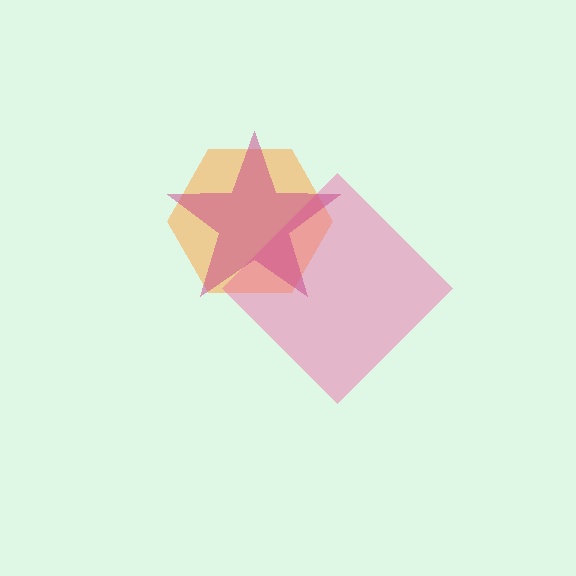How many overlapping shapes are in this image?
There are 3 overlapping shapes in the image.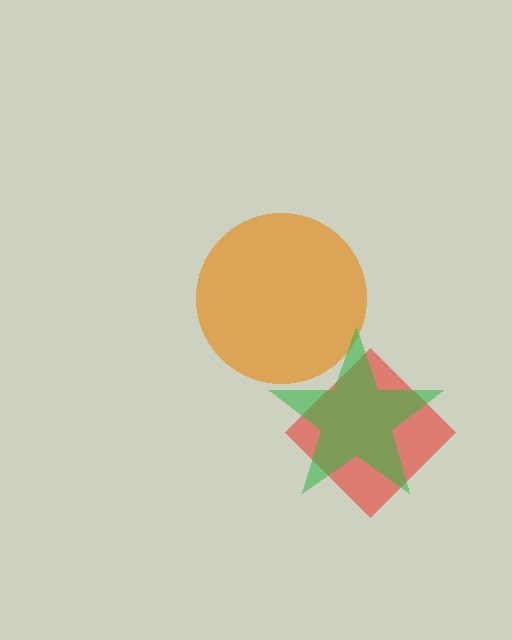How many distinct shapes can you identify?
There are 3 distinct shapes: an orange circle, a red diamond, a green star.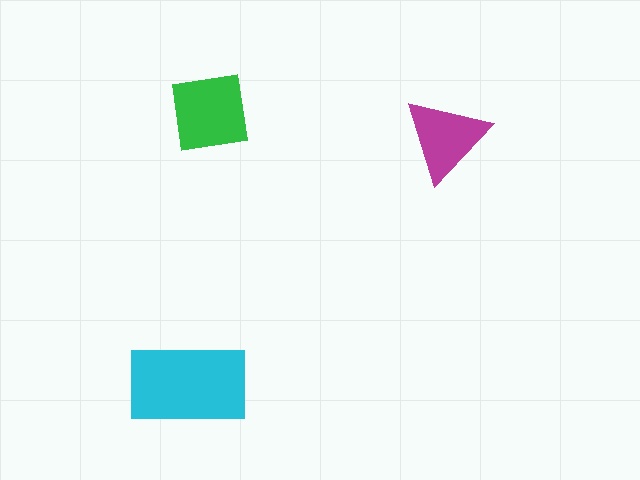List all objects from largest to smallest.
The cyan rectangle, the green square, the magenta triangle.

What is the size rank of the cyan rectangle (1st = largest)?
1st.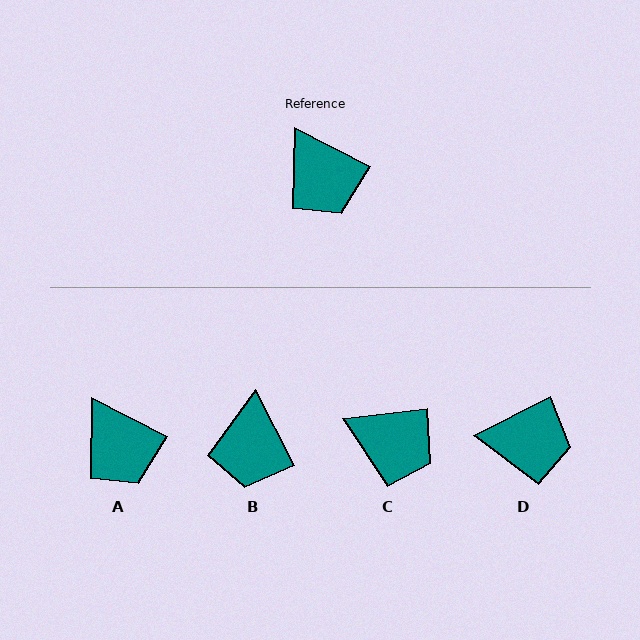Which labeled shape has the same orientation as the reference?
A.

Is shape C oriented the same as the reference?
No, it is off by about 34 degrees.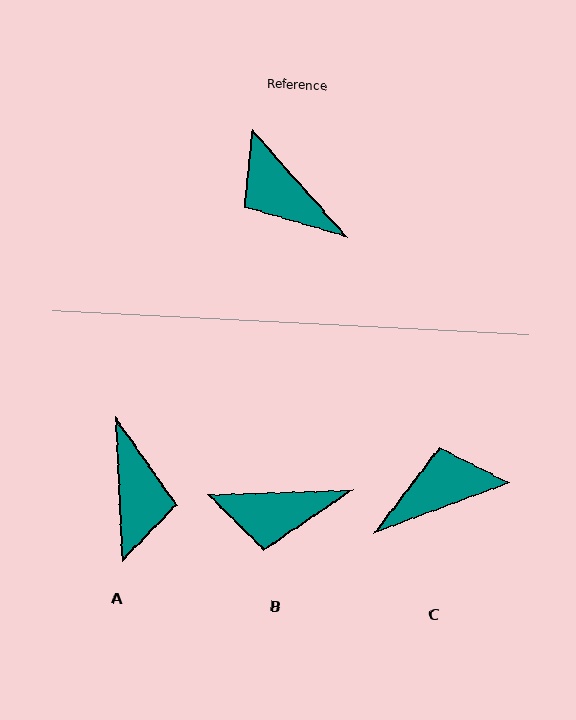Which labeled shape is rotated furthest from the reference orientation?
A, about 141 degrees away.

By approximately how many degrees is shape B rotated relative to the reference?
Approximately 51 degrees counter-clockwise.